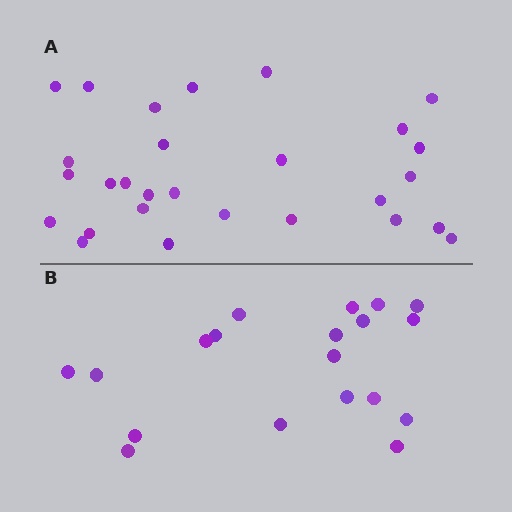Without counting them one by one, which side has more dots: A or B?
Region A (the top region) has more dots.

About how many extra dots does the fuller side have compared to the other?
Region A has roughly 8 or so more dots than region B.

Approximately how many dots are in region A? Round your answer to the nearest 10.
About 30 dots. (The exact count is 28, which rounds to 30.)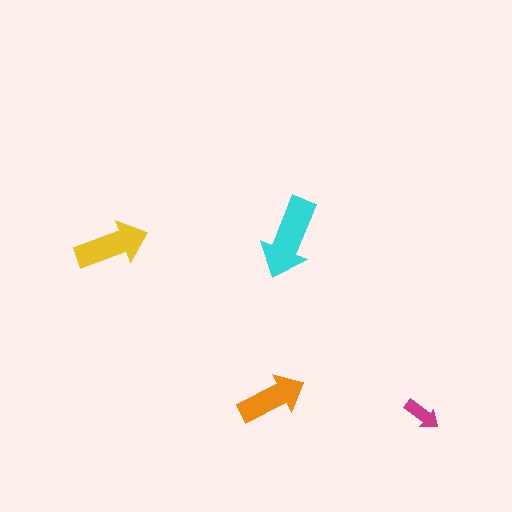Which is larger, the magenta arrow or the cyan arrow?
The cyan one.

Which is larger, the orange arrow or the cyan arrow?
The cyan one.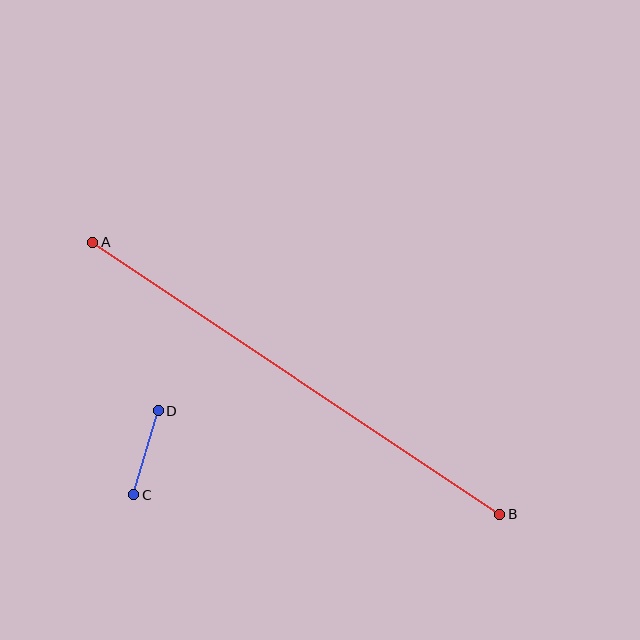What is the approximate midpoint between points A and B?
The midpoint is at approximately (296, 378) pixels.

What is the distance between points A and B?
The distance is approximately 490 pixels.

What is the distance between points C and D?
The distance is approximately 88 pixels.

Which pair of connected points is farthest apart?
Points A and B are farthest apart.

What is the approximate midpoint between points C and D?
The midpoint is at approximately (146, 453) pixels.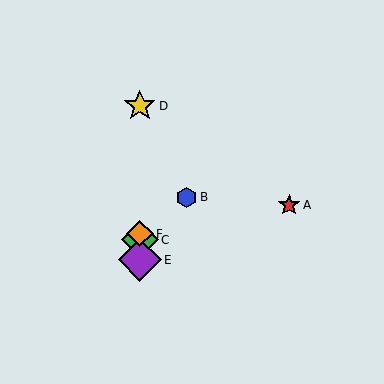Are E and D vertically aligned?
Yes, both are at x≈140.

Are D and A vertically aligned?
No, D is at x≈140 and A is at x≈289.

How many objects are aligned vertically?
4 objects (C, D, E, F) are aligned vertically.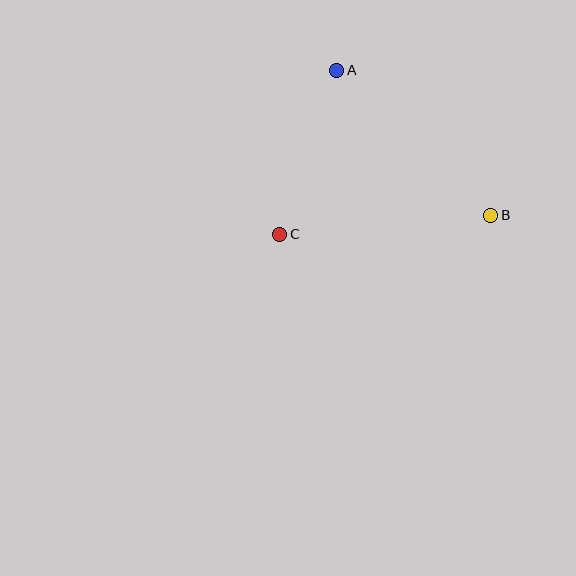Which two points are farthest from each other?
Points B and C are farthest from each other.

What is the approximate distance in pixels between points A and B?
The distance between A and B is approximately 211 pixels.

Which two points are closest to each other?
Points A and C are closest to each other.